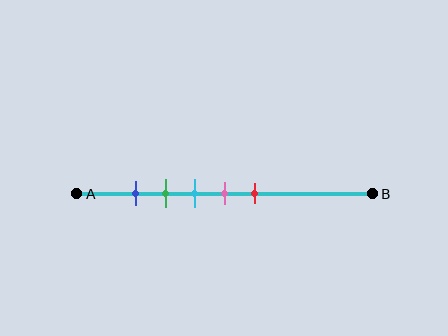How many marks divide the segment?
There are 5 marks dividing the segment.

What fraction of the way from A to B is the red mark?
The red mark is approximately 60% (0.6) of the way from A to B.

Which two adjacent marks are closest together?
The blue and green marks are the closest adjacent pair.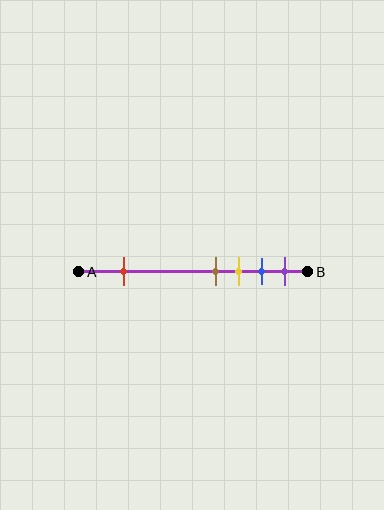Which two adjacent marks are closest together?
The brown and yellow marks are the closest adjacent pair.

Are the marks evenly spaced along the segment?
No, the marks are not evenly spaced.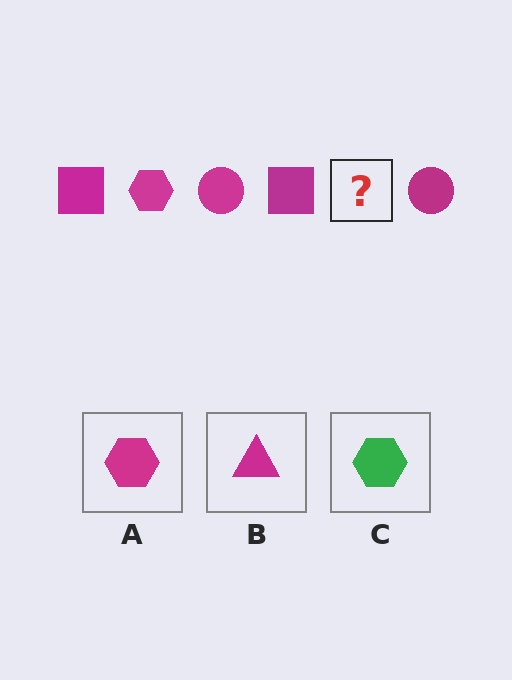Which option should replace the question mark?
Option A.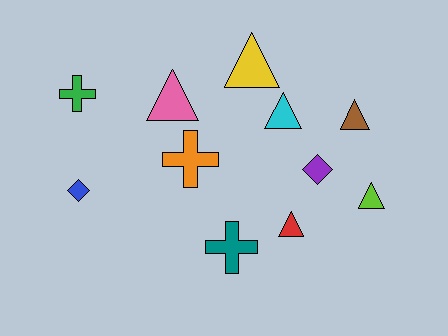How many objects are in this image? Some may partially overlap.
There are 11 objects.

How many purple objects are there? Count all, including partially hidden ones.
There is 1 purple object.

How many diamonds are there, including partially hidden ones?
There are 2 diamonds.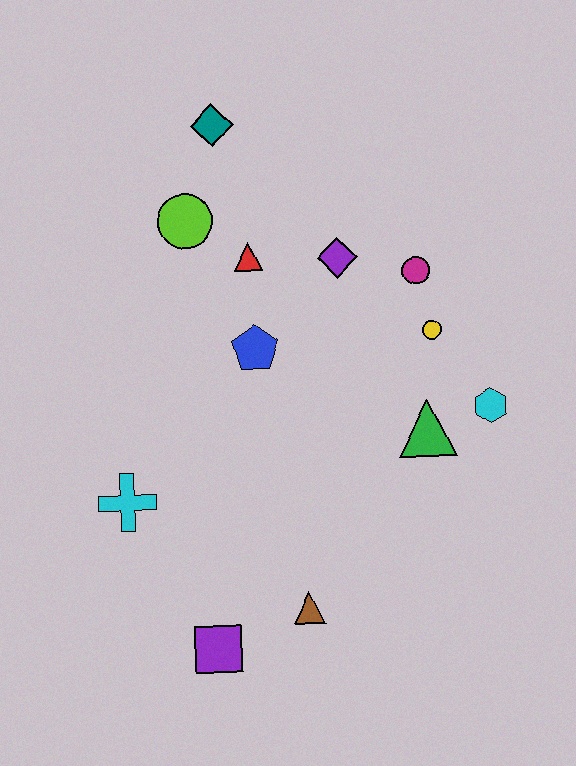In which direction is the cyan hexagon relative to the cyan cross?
The cyan hexagon is to the right of the cyan cross.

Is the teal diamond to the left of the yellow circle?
Yes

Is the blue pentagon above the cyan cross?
Yes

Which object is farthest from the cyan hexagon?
The teal diamond is farthest from the cyan hexagon.